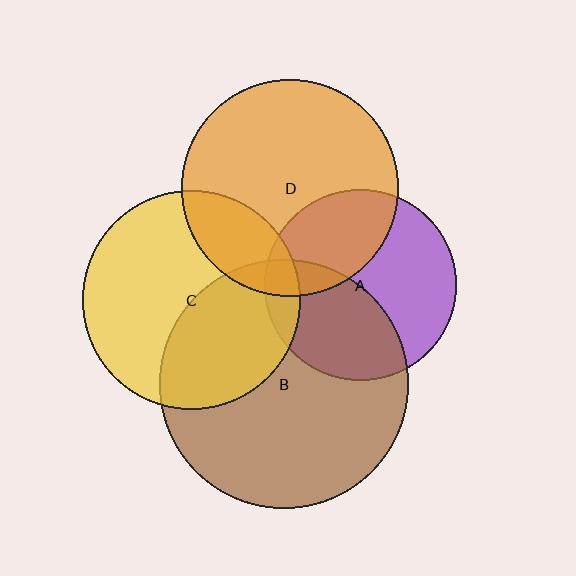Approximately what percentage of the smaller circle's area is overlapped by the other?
Approximately 20%.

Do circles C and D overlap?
Yes.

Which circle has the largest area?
Circle B (brown).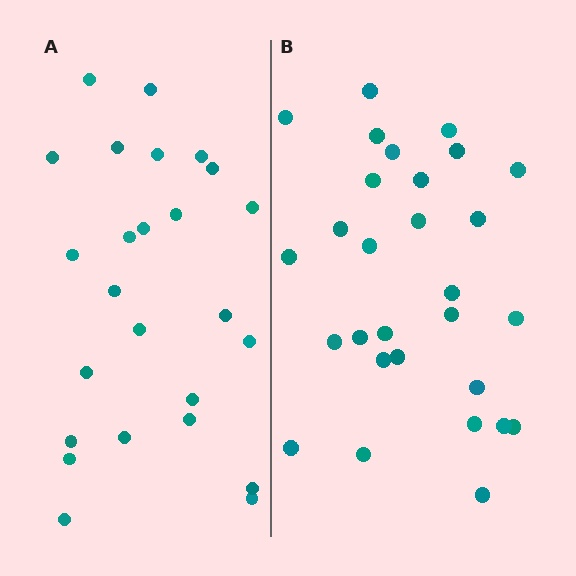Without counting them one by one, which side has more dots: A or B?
Region B (the right region) has more dots.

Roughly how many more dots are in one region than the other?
Region B has about 4 more dots than region A.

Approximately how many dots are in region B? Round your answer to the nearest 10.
About 30 dots. (The exact count is 29, which rounds to 30.)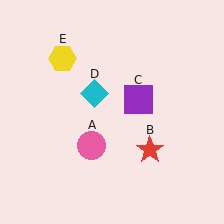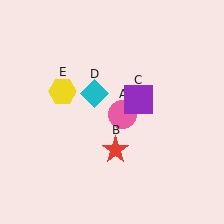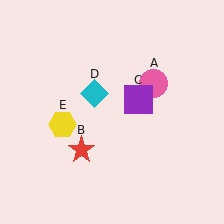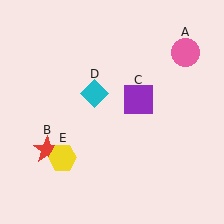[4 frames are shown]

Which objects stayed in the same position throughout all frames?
Purple square (object C) and cyan diamond (object D) remained stationary.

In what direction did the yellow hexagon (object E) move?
The yellow hexagon (object E) moved down.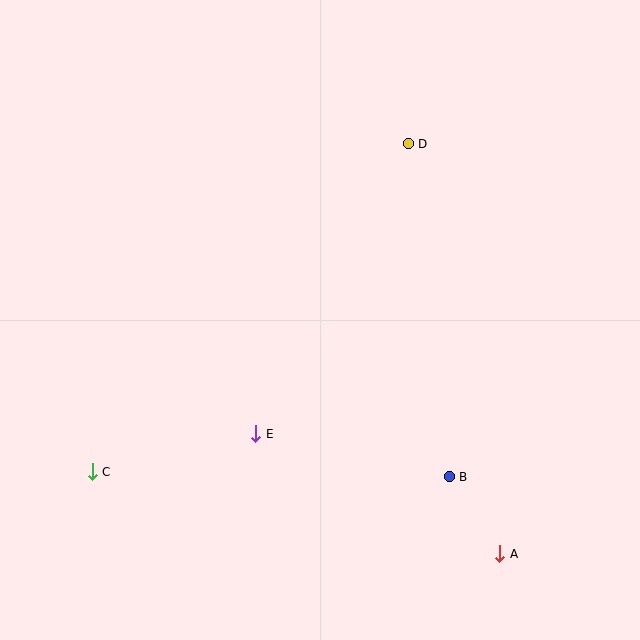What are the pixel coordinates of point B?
Point B is at (449, 477).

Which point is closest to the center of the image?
Point E at (256, 434) is closest to the center.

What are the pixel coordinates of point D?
Point D is at (408, 144).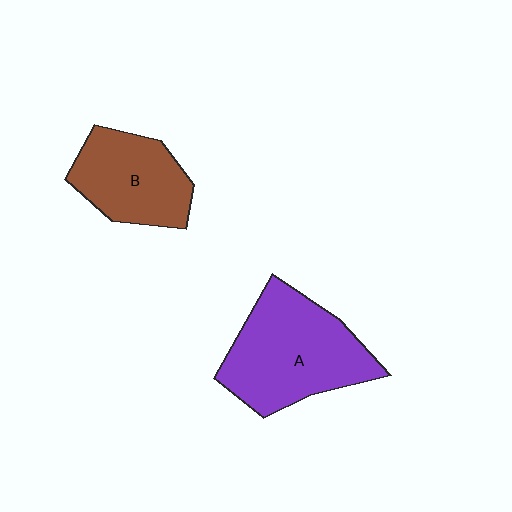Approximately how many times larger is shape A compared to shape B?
Approximately 1.4 times.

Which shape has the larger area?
Shape A (purple).